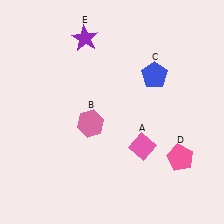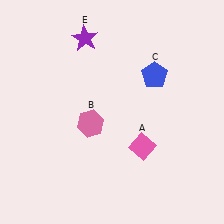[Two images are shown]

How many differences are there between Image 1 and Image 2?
There is 1 difference between the two images.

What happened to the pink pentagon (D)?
The pink pentagon (D) was removed in Image 2. It was in the bottom-right area of Image 1.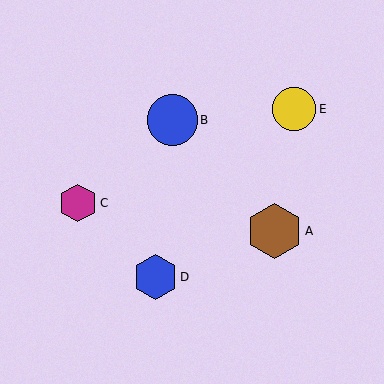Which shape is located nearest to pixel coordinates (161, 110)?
The blue circle (labeled B) at (172, 120) is nearest to that location.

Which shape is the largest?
The brown hexagon (labeled A) is the largest.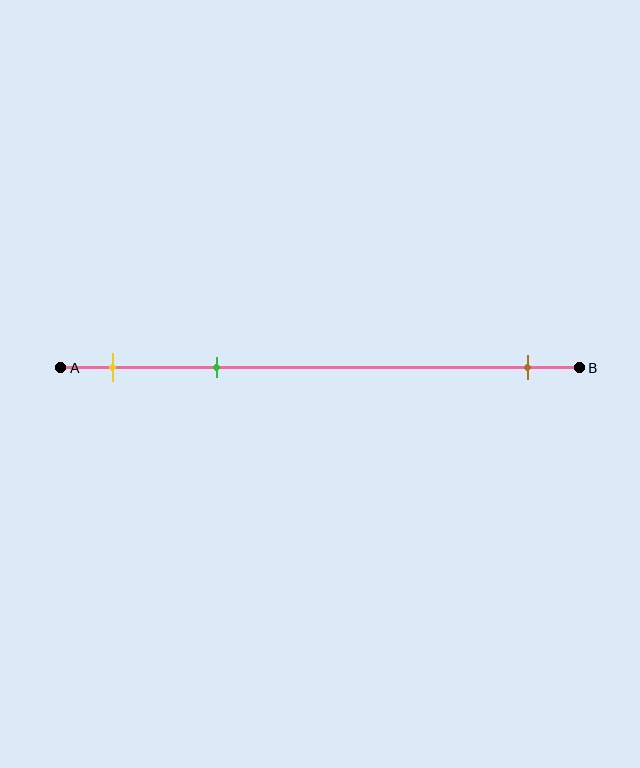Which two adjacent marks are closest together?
The yellow and green marks are the closest adjacent pair.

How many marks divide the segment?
There are 3 marks dividing the segment.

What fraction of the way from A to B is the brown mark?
The brown mark is approximately 90% (0.9) of the way from A to B.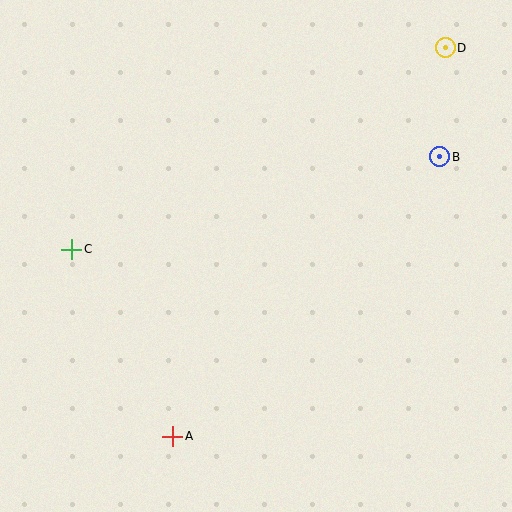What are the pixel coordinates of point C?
Point C is at (72, 249).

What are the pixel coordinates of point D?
Point D is at (445, 48).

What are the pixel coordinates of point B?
Point B is at (440, 157).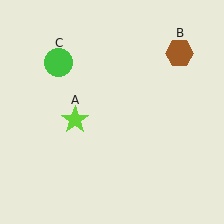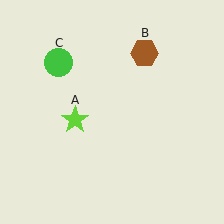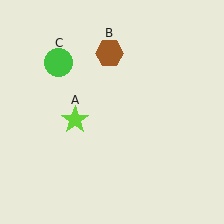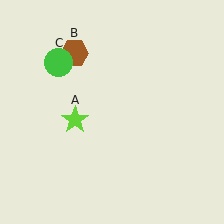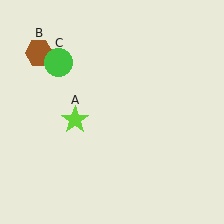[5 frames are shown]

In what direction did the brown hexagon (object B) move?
The brown hexagon (object B) moved left.